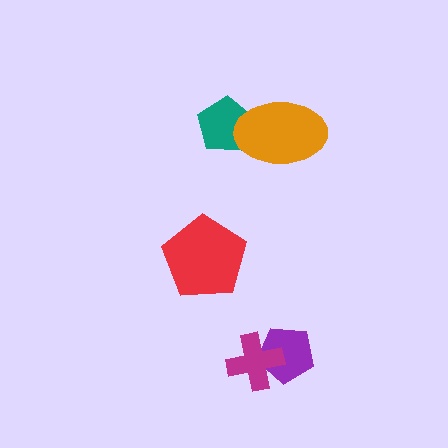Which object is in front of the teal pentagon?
The orange ellipse is in front of the teal pentagon.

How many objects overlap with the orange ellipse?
1 object overlaps with the orange ellipse.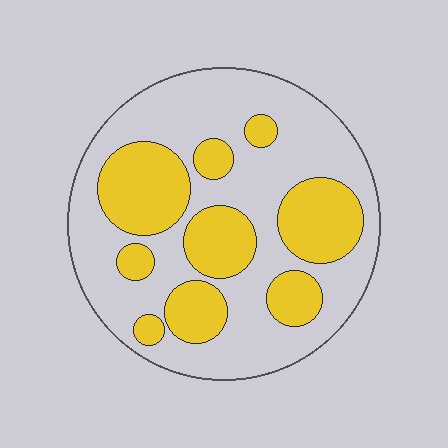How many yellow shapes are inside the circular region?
9.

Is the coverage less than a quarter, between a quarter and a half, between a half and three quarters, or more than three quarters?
Between a quarter and a half.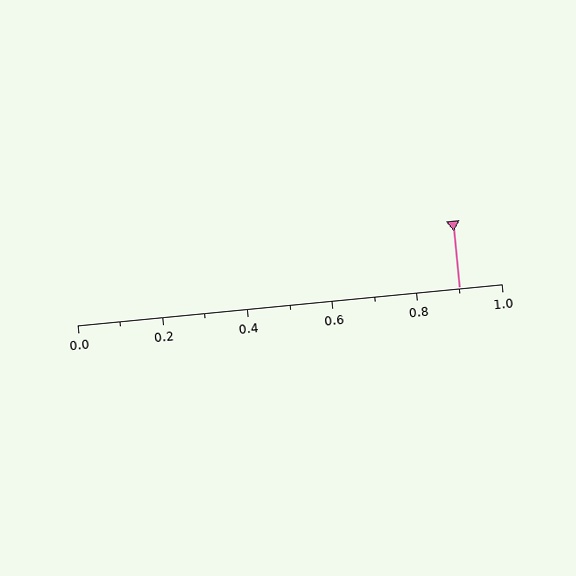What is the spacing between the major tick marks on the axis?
The major ticks are spaced 0.2 apart.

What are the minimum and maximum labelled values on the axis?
The axis runs from 0.0 to 1.0.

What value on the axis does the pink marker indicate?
The marker indicates approximately 0.9.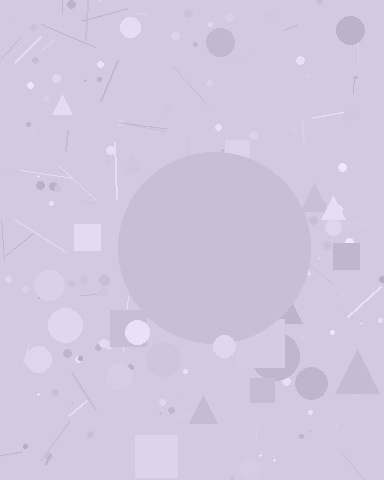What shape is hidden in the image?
A circle is hidden in the image.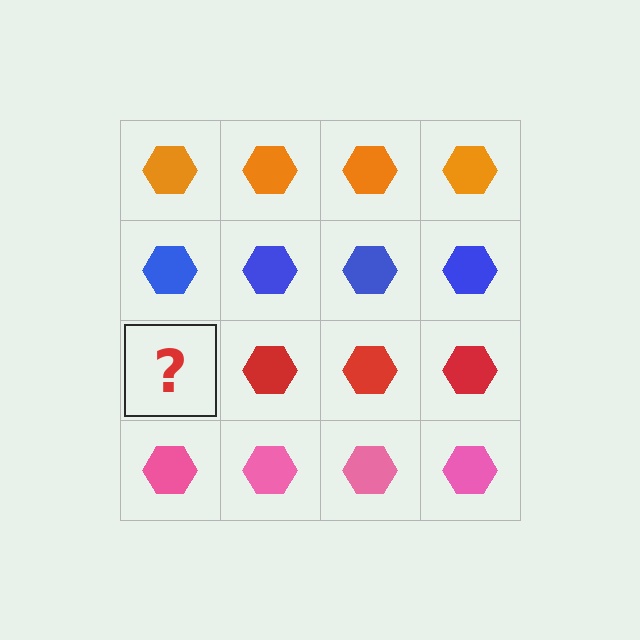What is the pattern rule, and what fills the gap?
The rule is that each row has a consistent color. The gap should be filled with a red hexagon.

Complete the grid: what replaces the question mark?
The question mark should be replaced with a red hexagon.